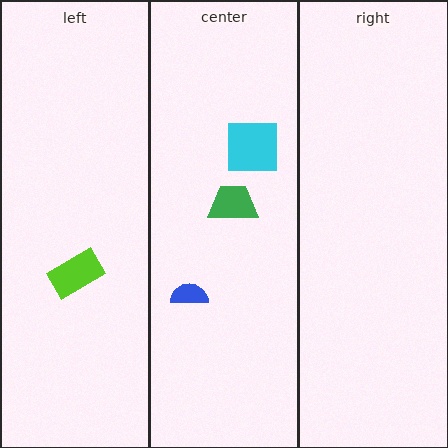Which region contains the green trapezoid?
The center region.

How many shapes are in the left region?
1.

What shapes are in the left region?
The lime rectangle.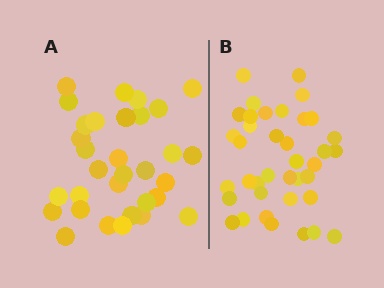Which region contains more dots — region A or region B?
Region B (the right region) has more dots.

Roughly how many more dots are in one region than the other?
Region B has about 6 more dots than region A.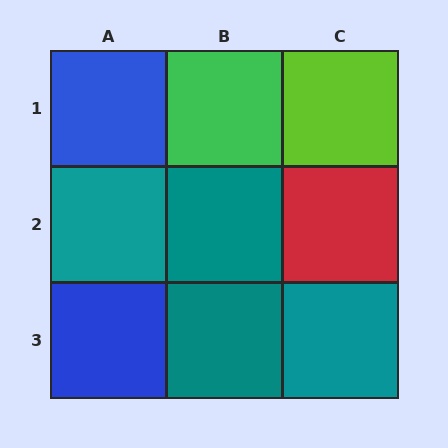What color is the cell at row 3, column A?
Blue.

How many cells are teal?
4 cells are teal.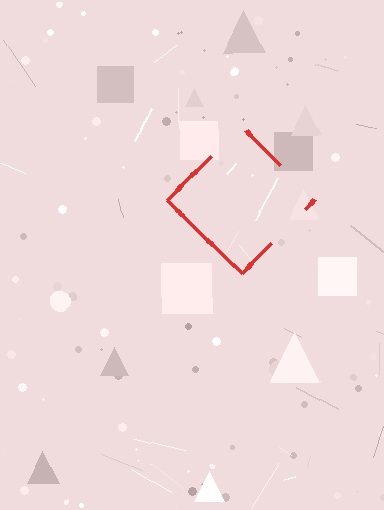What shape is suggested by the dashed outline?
The dashed outline suggests a diamond.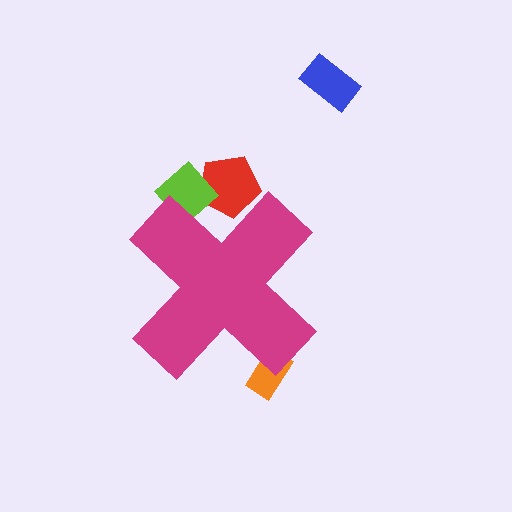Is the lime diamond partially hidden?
Yes, the lime diamond is partially hidden behind the magenta cross.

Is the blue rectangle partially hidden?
No, the blue rectangle is fully visible.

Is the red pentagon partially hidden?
Yes, the red pentagon is partially hidden behind the magenta cross.